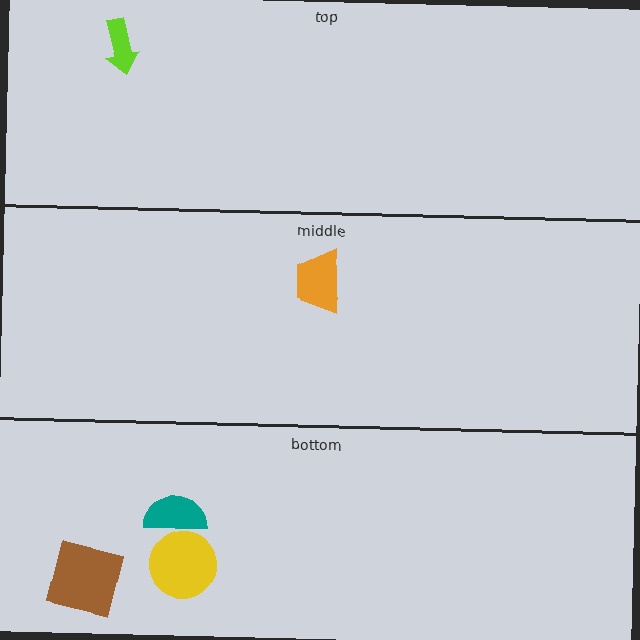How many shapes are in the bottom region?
3.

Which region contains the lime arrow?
The top region.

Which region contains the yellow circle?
The bottom region.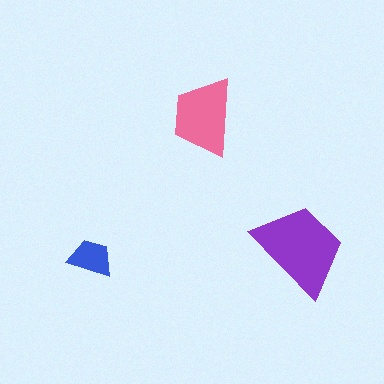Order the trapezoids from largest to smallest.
the purple one, the pink one, the blue one.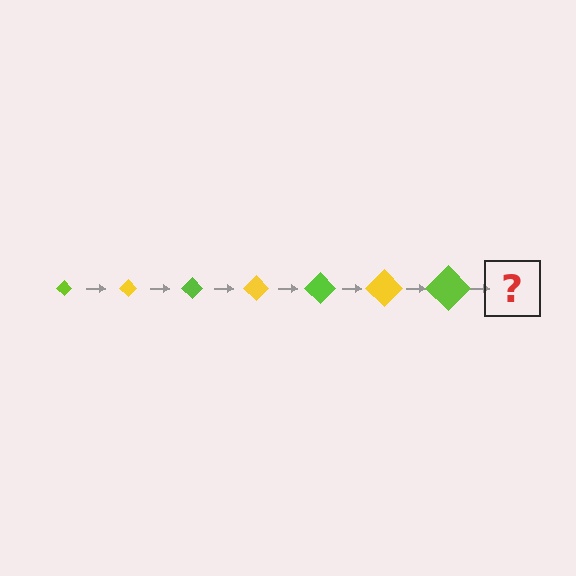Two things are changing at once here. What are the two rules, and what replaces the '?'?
The two rules are that the diamond grows larger each step and the color cycles through lime and yellow. The '?' should be a yellow diamond, larger than the previous one.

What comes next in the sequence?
The next element should be a yellow diamond, larger than the previous one.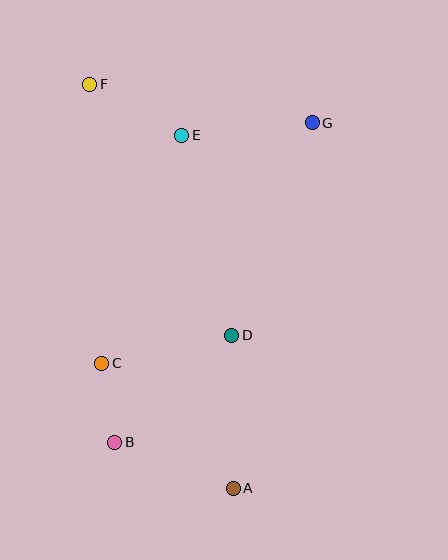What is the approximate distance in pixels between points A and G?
The distance between A and G is approximately 374 pixels.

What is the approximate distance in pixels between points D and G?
The distance between D and G is approximately 228 pixels.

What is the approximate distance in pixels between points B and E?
The distance between B and E is approximately 314 pixels.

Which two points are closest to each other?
Points B and C are closest to each other.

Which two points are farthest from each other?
Points A and F are farthest from each other.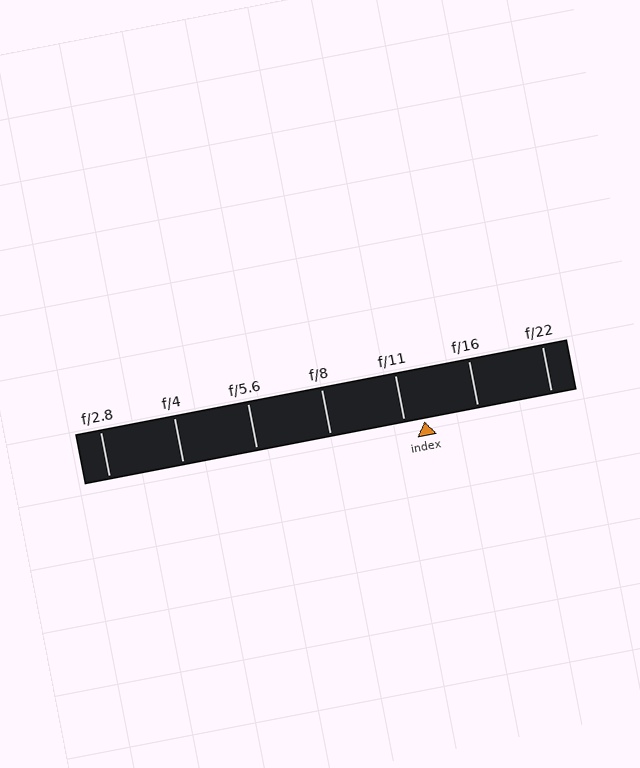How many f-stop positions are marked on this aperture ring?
There are 7 f-stop positions marked.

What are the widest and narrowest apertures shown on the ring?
The widest aperture shown is f/2.8 and the narrowest is f/22.